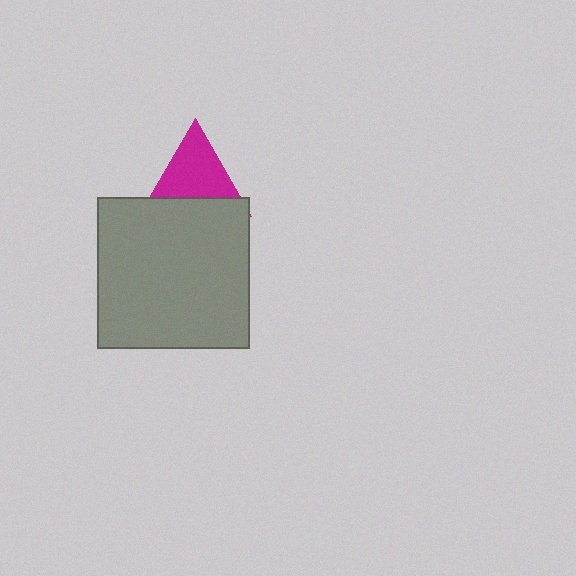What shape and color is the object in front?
The object in front is a gray square.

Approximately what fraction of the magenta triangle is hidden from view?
Roughly 36% of the magenta triangle is hidden behind the gray square.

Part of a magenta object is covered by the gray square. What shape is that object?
It is a triangle.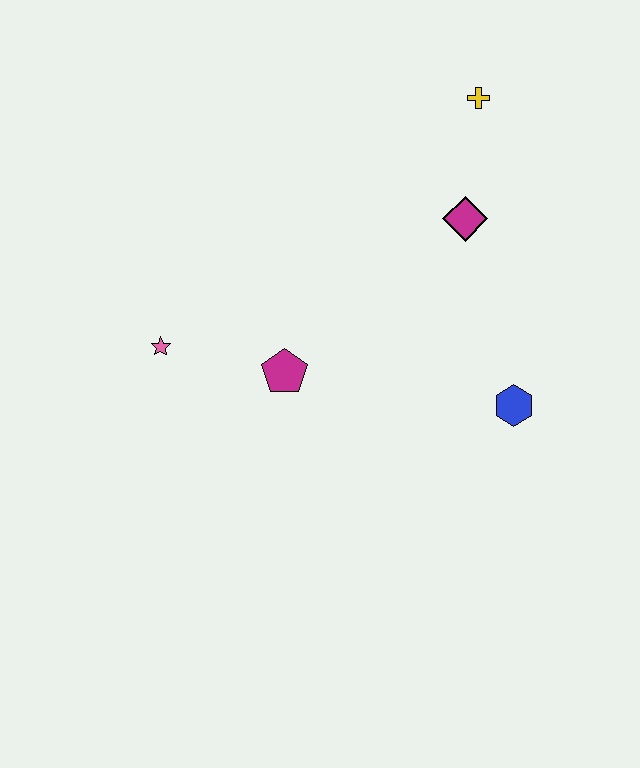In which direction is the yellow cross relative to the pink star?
The yellow cross is to the right of the pink star.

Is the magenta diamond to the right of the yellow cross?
No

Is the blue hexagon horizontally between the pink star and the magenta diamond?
No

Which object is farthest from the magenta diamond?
The pink star is farthest from the magenta diamond.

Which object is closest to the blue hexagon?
The magenta diamond is closest to the blue hexagon.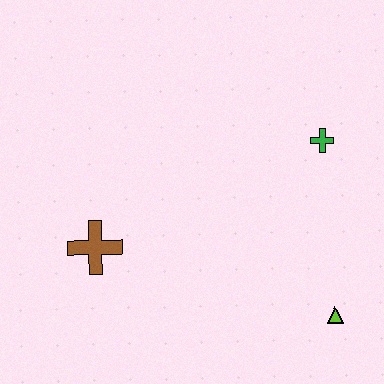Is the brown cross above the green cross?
No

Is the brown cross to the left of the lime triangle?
Yes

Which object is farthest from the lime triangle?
The brown cross is farthest from the lime triangle.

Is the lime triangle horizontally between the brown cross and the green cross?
No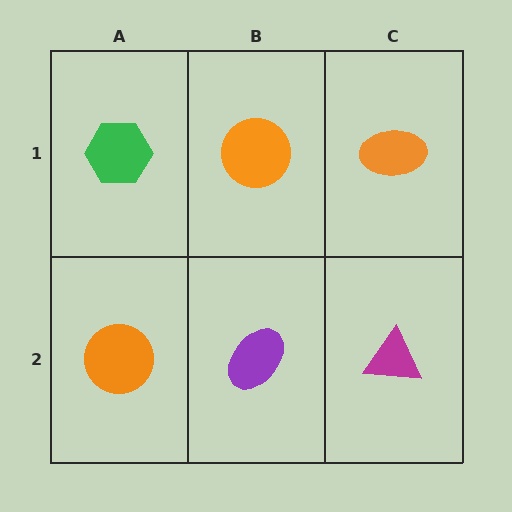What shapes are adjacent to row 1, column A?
An orange circle (row 2, column A), an orange circle (row 1, column B).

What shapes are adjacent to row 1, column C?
A magenta triangle (row 2, column C), an orange circle (row 1, column B).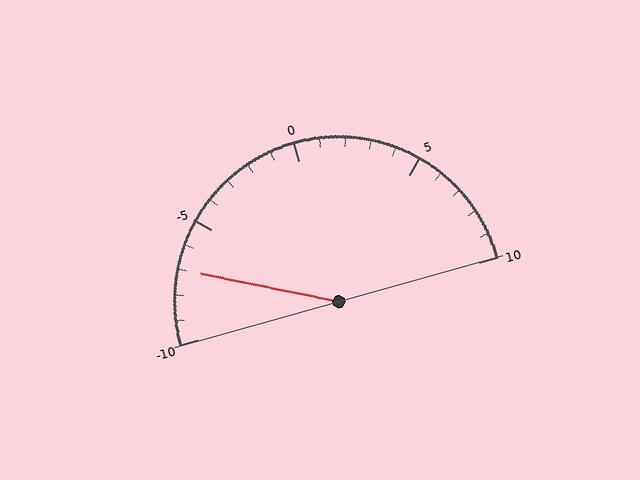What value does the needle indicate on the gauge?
The needle indicates approximately -7.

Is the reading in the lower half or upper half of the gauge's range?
The reading is in the lower half of the range (-10 to 10).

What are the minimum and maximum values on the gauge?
The gauge ranges from -10 to 10.